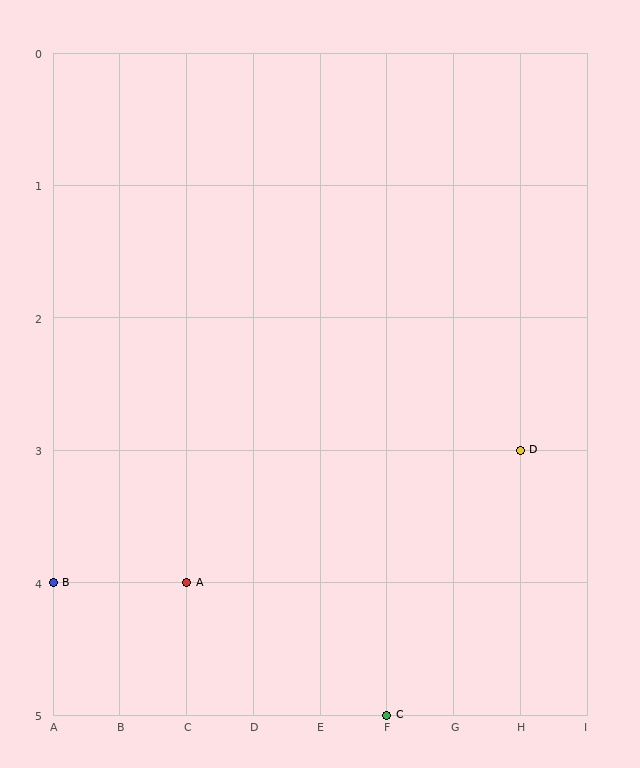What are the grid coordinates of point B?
Point B is at grid coordinates (A, 4).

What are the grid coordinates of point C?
Point C is at grid coordinates (F, 5).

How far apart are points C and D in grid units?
Points C and D are 2 columns and 2 rows apart (about 2.8 grid units diagonally).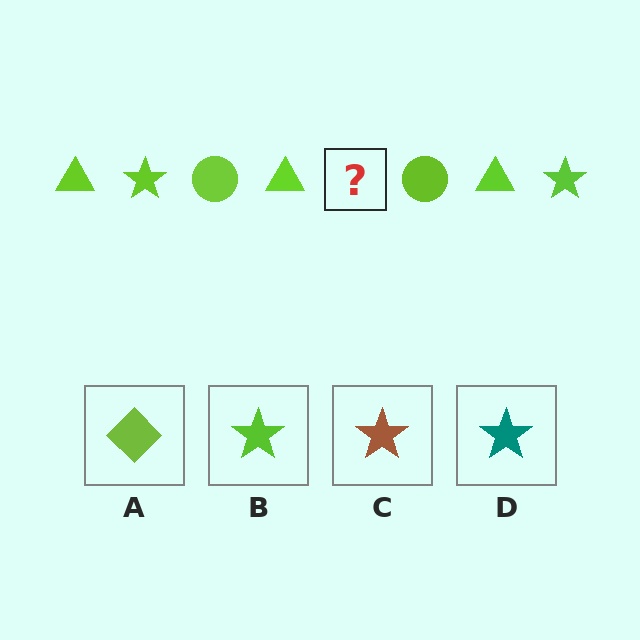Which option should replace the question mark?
Option B.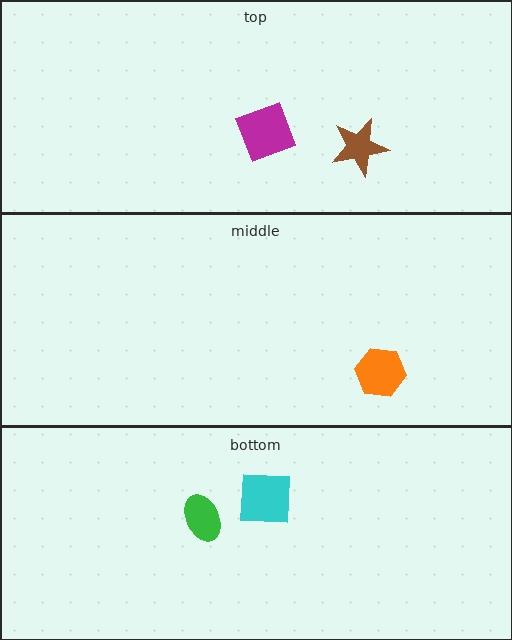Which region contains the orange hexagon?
The middle region.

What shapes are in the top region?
The brown star, the magenta diamond.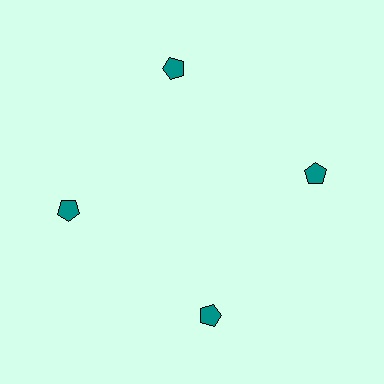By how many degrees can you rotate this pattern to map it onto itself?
The pattern maps onto itself every 90 degrees of rotation.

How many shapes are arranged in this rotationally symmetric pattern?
There are 4 shapes, arranged in 4 groups of 1.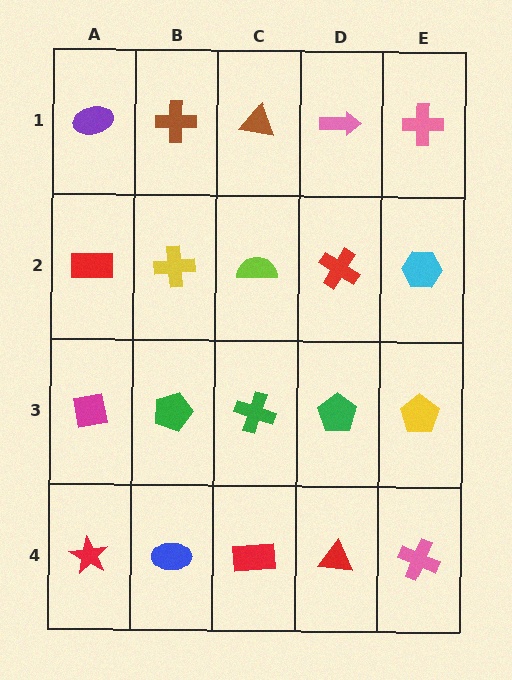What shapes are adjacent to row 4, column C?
A green cross (row 3, column C), a blue ellipse (row 4, column B), a red triangle (row 4, column D).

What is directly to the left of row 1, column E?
A pink arrow.